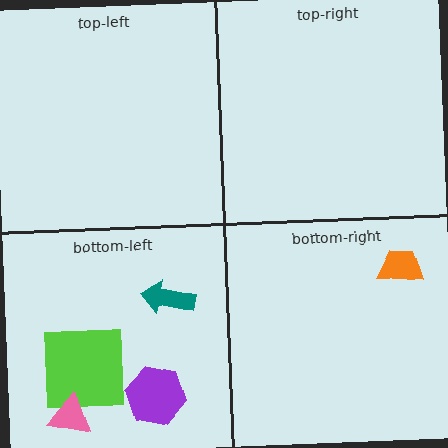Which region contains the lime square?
The bottom-left region.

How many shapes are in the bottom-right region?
1.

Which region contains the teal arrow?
The bottom-left region.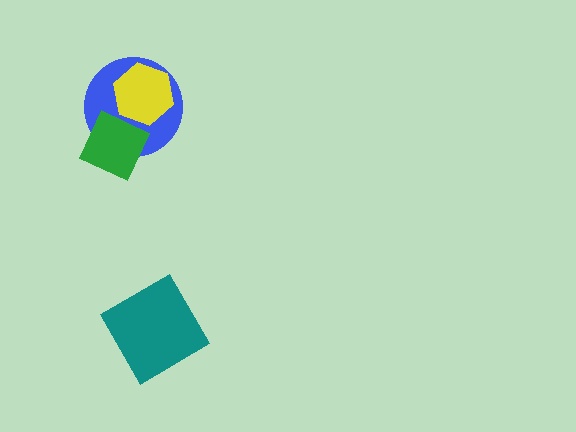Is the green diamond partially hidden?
No, no other shape covers it.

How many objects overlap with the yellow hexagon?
2 objects overlap with the yellow hexagon.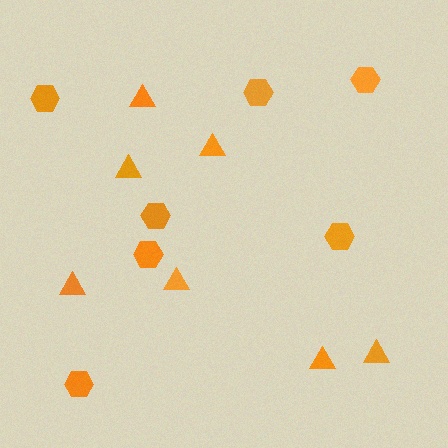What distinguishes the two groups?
There are 2 groups: one group of triangles (7) and one group of hexagons (7).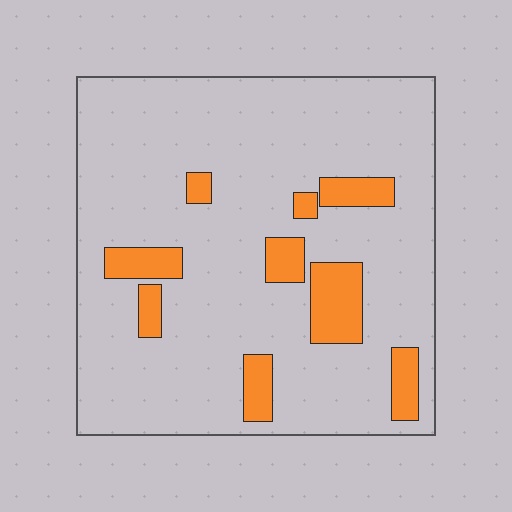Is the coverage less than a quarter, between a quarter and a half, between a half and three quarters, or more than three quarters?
Less than a quarter.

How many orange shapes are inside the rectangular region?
9.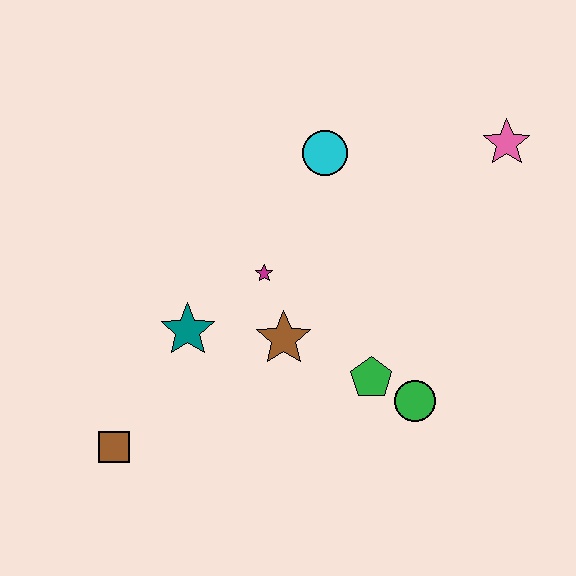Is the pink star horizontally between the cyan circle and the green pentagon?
No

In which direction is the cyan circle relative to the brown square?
The cyan circle is above the brown square.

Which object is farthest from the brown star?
The pink star is farthest from the brown star.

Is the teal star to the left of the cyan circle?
Yes